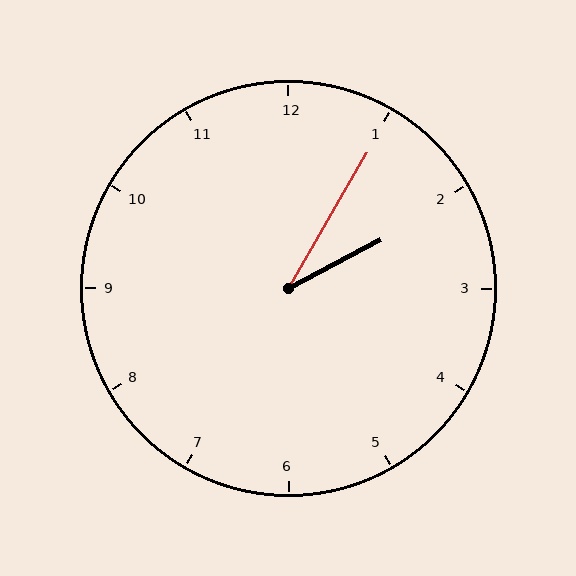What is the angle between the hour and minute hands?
Approximately 32 degrees.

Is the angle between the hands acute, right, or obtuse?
It is acute.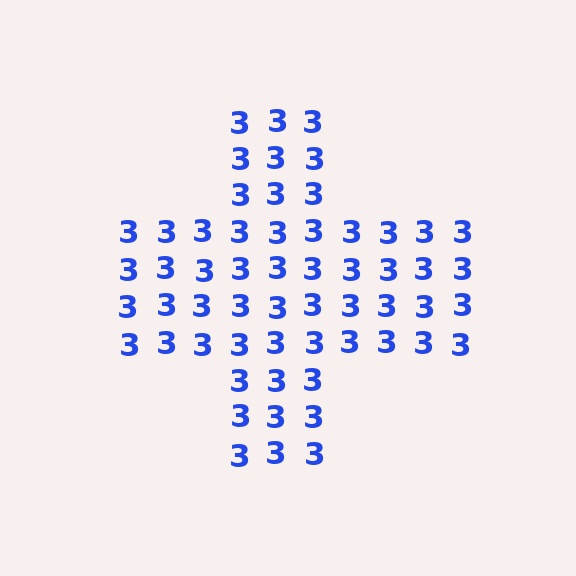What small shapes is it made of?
It is made of small digit 3's.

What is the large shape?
The large shape is a cross.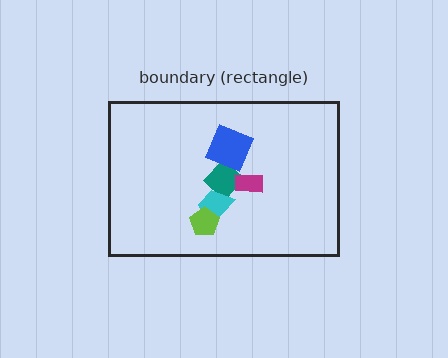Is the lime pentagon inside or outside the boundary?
Inside.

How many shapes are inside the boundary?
5 inside, 0 outside.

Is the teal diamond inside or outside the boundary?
Inside.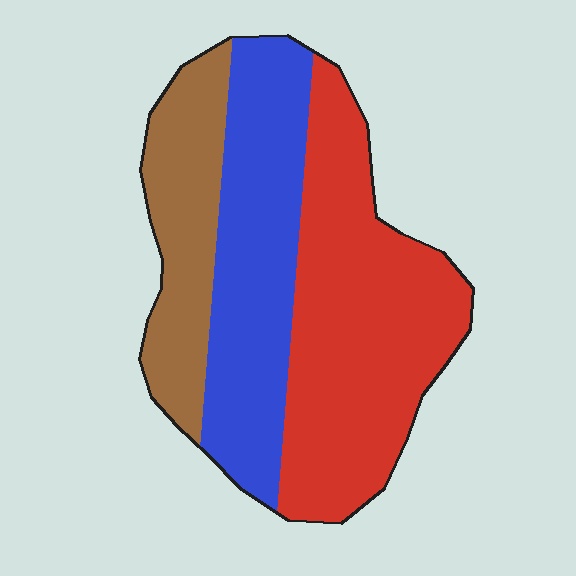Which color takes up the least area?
Brown, at roughly 20%.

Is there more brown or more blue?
Blue.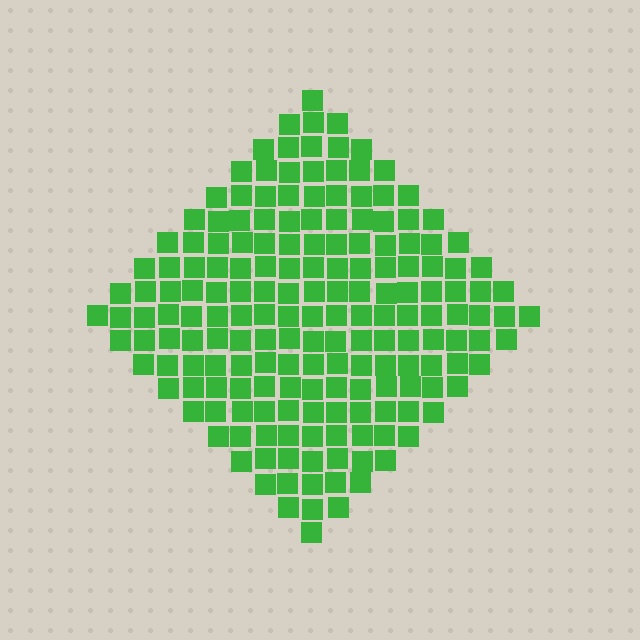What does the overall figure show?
The overall figure shows a diamond.